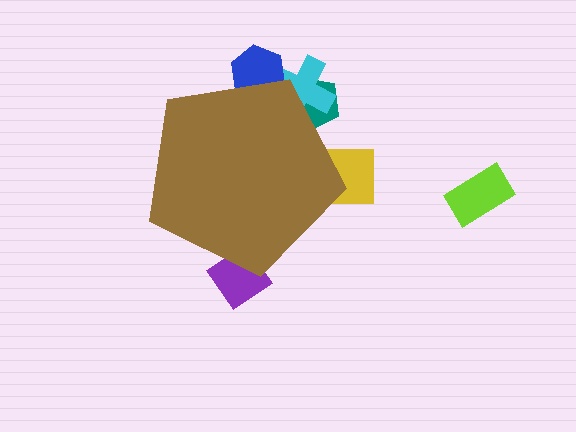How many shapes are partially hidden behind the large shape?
5 shapes are partially hidden.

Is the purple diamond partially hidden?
Yes, the purple diamond is partially hidden behind the brown pentagon.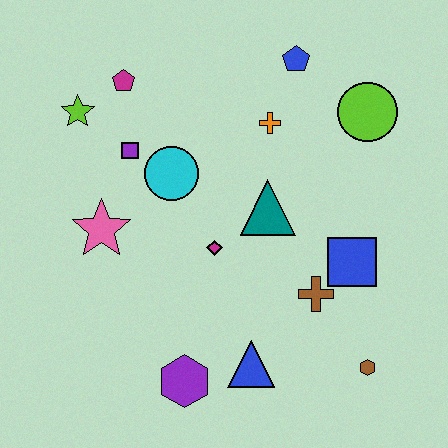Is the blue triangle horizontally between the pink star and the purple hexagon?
No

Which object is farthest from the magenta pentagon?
The brown hexagon is farthest from the magenta pentagon.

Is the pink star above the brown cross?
Yes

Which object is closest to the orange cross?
The blue pentagon is closest to the orange cross.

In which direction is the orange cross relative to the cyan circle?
The orange cross is to the right of the cyan circle.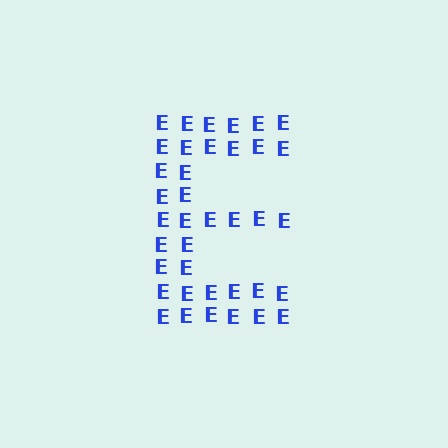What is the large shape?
The large shape is the letter E.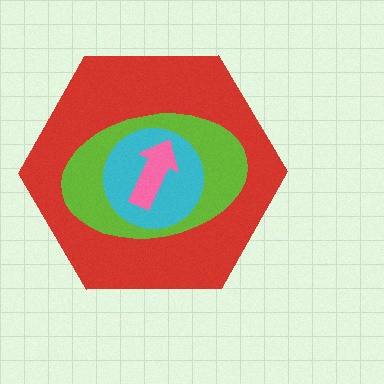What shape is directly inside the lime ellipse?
The cyan circle.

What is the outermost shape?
The red hexagon.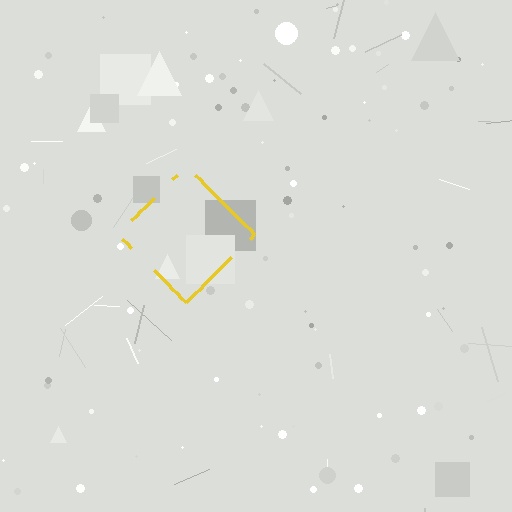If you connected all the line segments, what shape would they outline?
They would outline a diamond.